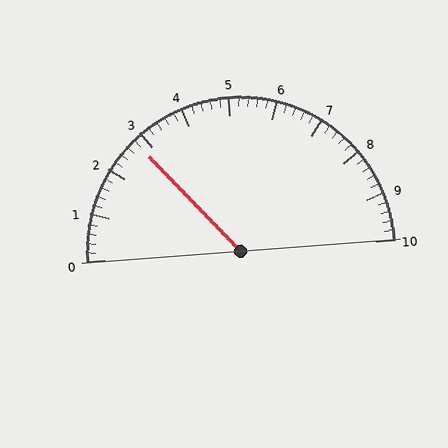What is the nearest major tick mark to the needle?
The nearest major tick mark is 3.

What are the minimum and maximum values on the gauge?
The gauge ranges from 0 to 10.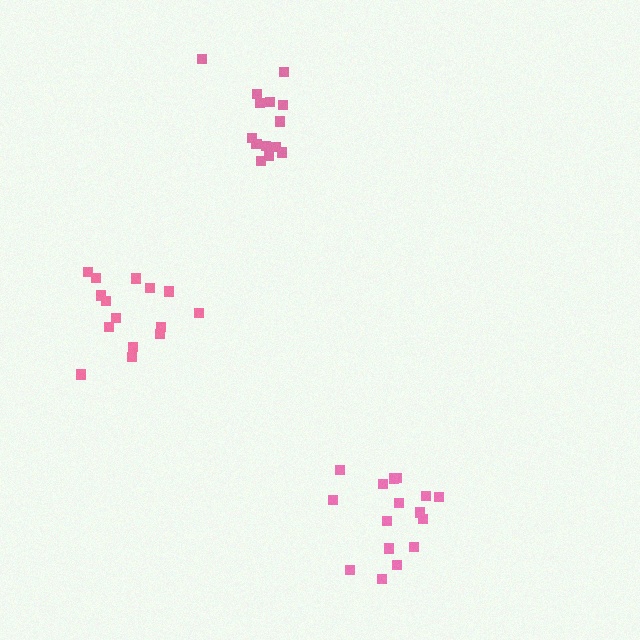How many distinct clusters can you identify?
There are 3 distinct clusters.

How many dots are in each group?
Group 1: 15 dots, Group 2: 16 dots, Group 3: 14 dots (45 total).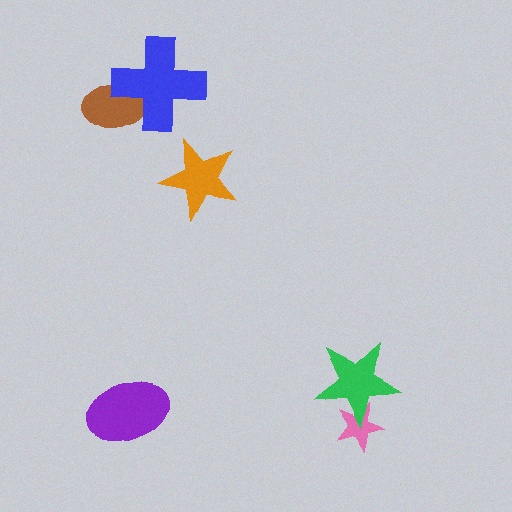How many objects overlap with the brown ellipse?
1 object overlaps with the brown ellipse.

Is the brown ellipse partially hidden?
Yes, it is partially covered by another shape.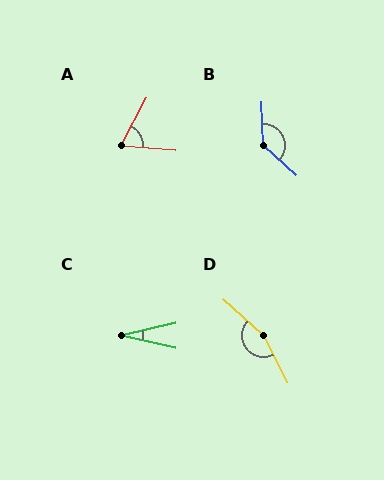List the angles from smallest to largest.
C (26°), A (66°), B (134°), D (159°).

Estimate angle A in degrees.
Approximately 66 degrees.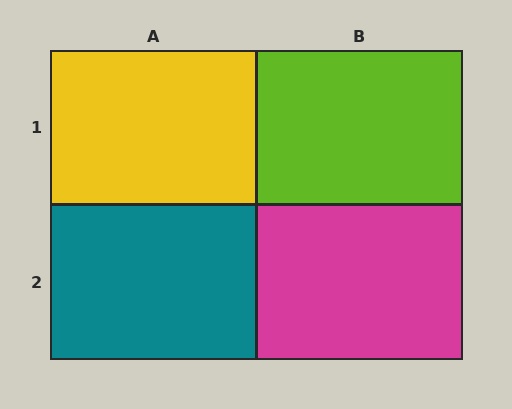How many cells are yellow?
1 cell is yellow.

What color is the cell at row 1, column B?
Lime.